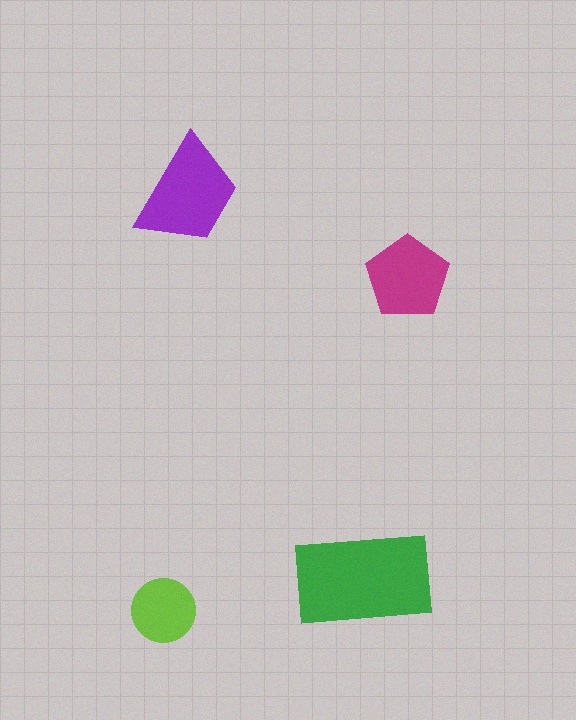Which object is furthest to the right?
The magenta pentagon is rightmost.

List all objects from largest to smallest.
The green rectangle, the purple trapezoid, the magenta pentagon, the lime circle.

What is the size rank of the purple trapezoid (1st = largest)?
2nd.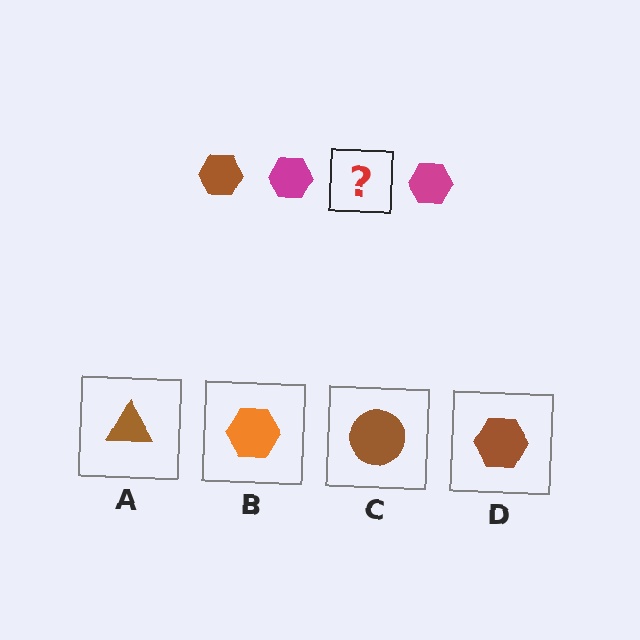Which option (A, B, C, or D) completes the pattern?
D.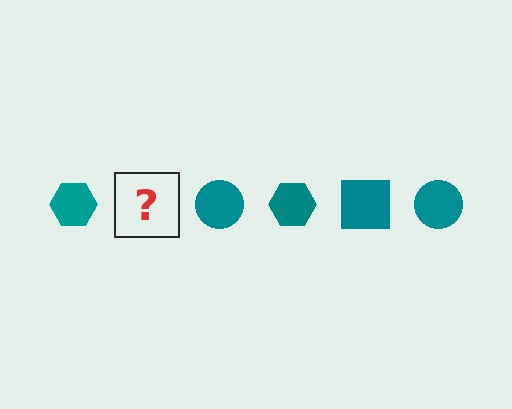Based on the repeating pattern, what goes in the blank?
The blank should be a teal square.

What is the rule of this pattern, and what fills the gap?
The rule is that the pattern cycles through hexagon, square, circle shapes in teal. The gap should be filled with a teal square.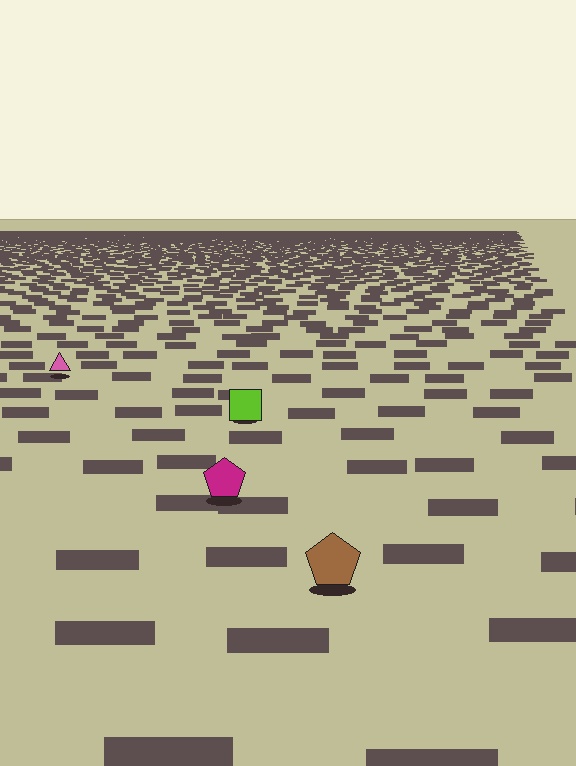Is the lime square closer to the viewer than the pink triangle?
Yes. The lime square is closer — you can tell from the texture gradient: the ground texture is coarser near it.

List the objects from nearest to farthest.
From nearest to farthest: the brown pentagon, the magenta pentagon, the lime square, the pink triangle.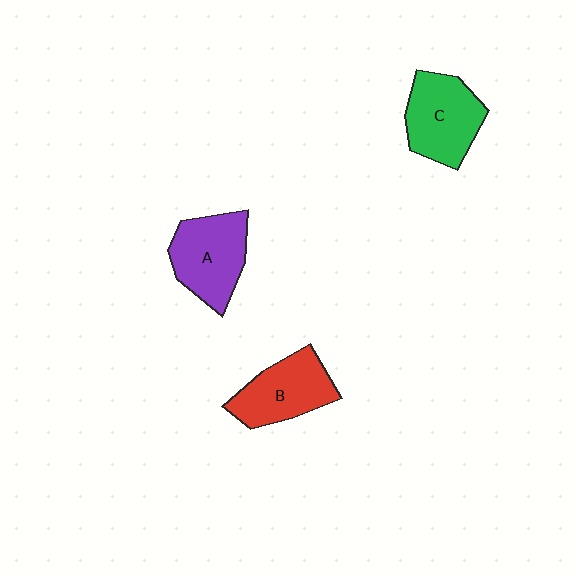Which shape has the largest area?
Shape A (purple).